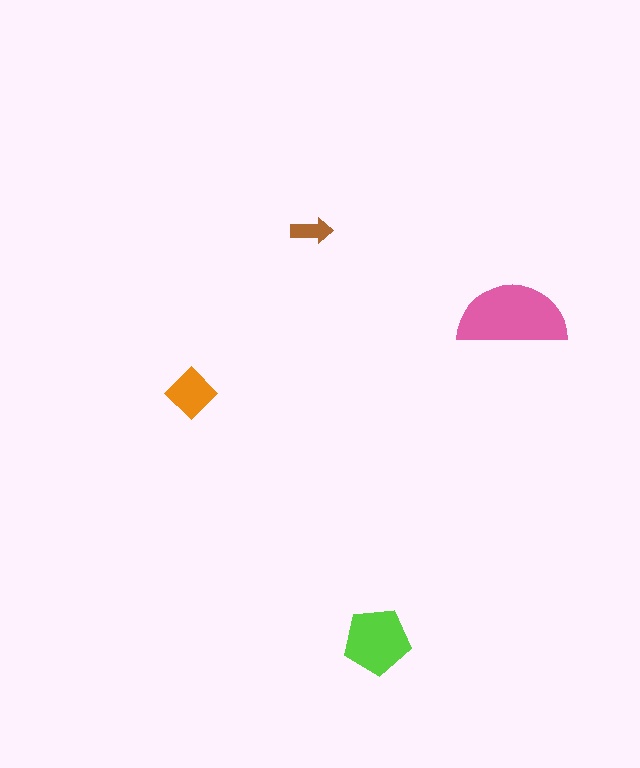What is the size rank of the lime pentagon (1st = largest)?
2nd.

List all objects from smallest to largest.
The brown arrow, the orange diamond, the lime pentagon, the pink semicircle.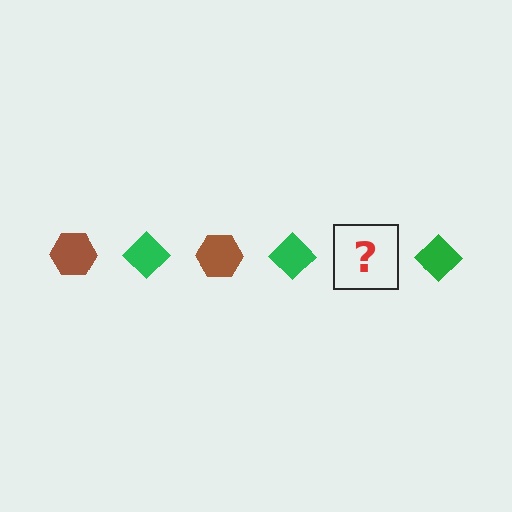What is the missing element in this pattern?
The missing element is a brown hexagon.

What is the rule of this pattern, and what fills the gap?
The rule is that the pattern alternates between brown hexagon and green diamond. The gap should be filled with a brown hexagon.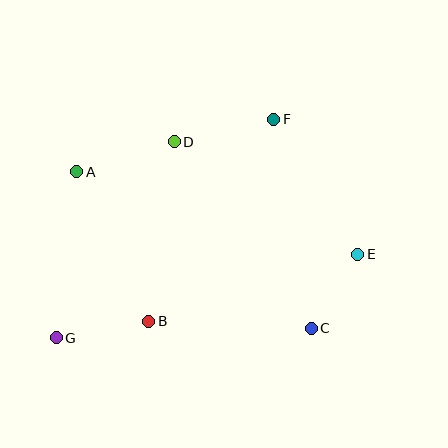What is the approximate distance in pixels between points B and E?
The distance between B and E is approximately 220 pixels.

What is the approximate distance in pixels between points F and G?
The distance between F and G is approximately 308 pixels.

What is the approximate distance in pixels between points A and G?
The distance between A and G is approximately 167 pixels.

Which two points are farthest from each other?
Points E and G are farthest from each other.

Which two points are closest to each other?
Points C and E are closest to each other.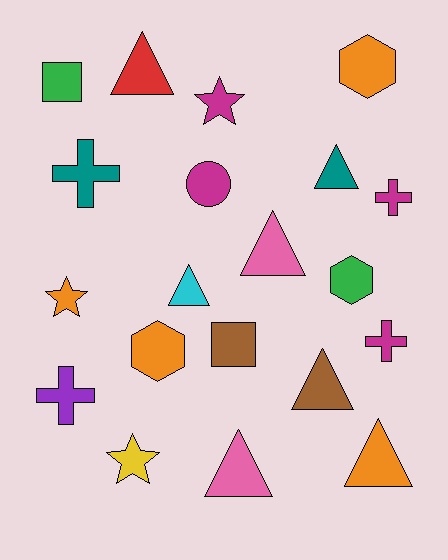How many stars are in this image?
There are 3 stars.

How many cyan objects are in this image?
There is 1 cyan object.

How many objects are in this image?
There are 20 objects.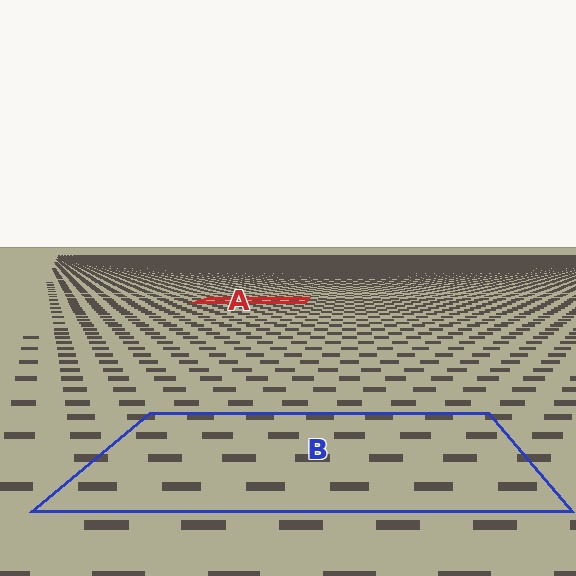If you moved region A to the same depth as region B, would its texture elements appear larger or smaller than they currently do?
They would appear larger. At a closer depth, the same texture elements are projected at a bigger on-screen size.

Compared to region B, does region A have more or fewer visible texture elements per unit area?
Region A has more texture elements per unit area — they are packed more densely because it is farther away.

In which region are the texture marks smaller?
The texture marks are smaller in region A, because it is farther away.